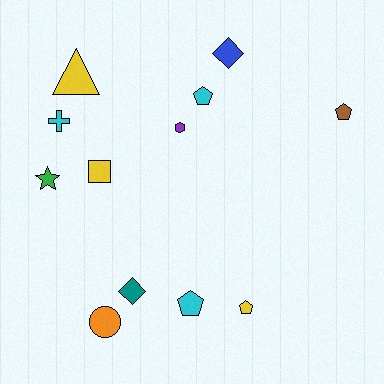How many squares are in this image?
There is 1 square.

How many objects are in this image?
There are 12 objects.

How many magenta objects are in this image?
There are no magenta objects.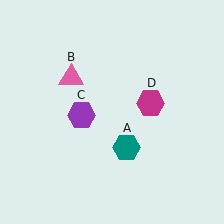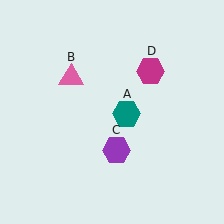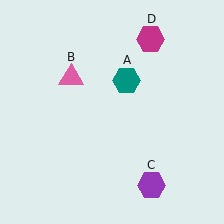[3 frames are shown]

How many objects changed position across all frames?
3 objects changed position: teal hexagon (object A), purple hexagon (object C), magenta hexagon (object D).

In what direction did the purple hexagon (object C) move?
The purple hexagon (object C) moved down and to the right.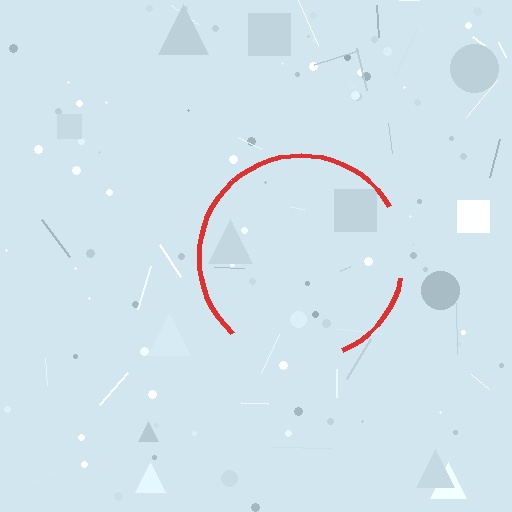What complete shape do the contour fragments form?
The contour fragments form a circle.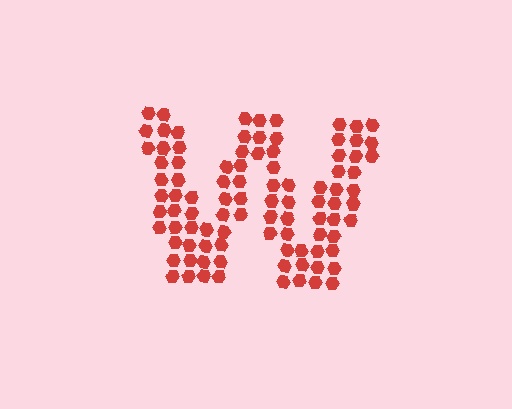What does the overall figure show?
The overall figure shows the letter W.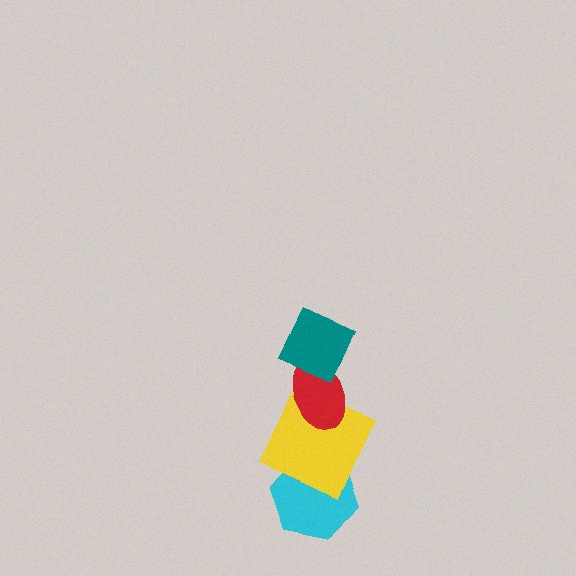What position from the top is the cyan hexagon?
The cyan hexagon is 4th from the top.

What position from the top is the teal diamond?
The teal diamond is 1st from the top.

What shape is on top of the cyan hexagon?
The yellow square is on top of the cyan hexagon.